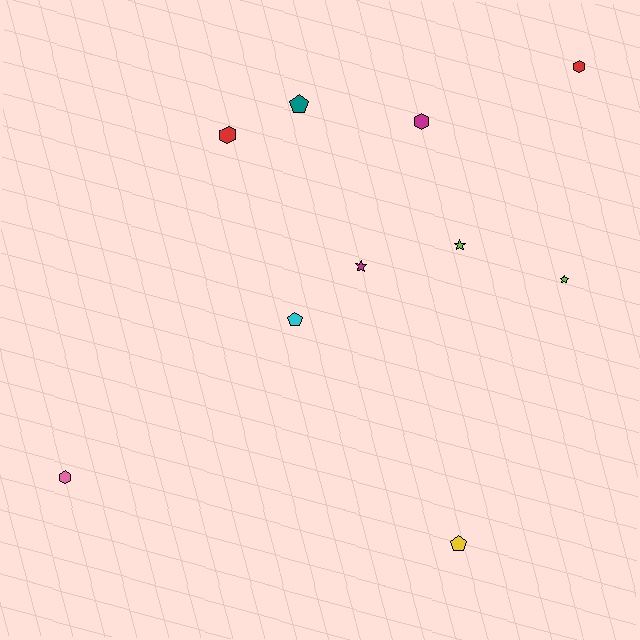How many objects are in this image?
There are 10 objects.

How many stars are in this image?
There are 3 stars.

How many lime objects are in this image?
There are 2 lime objects.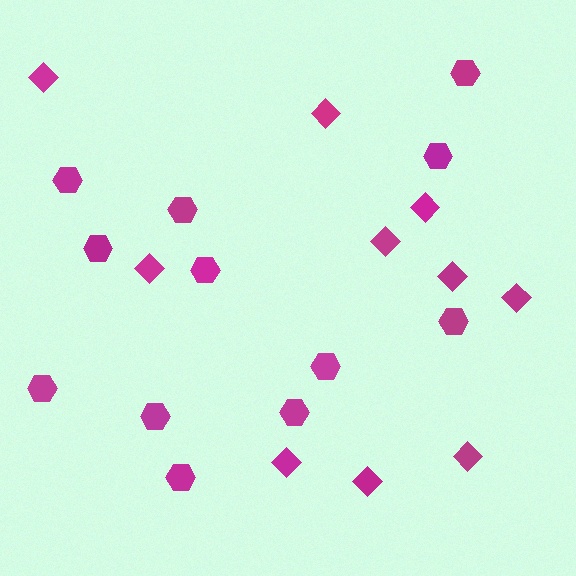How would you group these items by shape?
There are 2 groups: one group of diamonds (10) and one group of hexagons (12).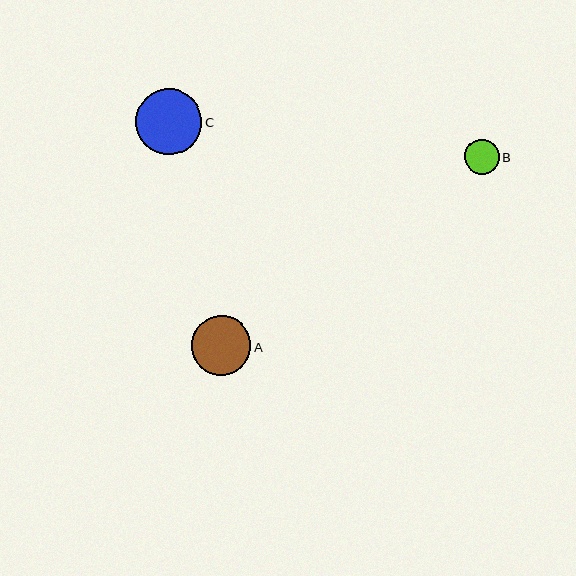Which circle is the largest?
Circle C is the largest with a size of approximately 66 pixels.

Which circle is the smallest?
Circle B is the smallest with a size of approximately 34 pixels.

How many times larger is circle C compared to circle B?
Circle C is approximately 1.9 times the size of circle B.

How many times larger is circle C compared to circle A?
Circle C is approximately 1.1 times the size of circle A.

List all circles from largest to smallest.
From largest to smallest: C, A, B.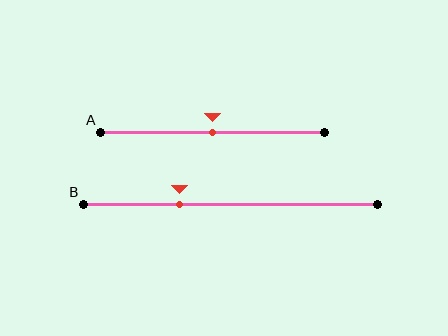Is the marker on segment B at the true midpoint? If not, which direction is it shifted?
No, the marker on segment B is shifted to the left by about 17% of the segment length.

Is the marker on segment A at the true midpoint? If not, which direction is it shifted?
Yes, the marker on segment A is at the true midpoint.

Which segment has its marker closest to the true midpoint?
Segment A has its marker closest to the true midpoint.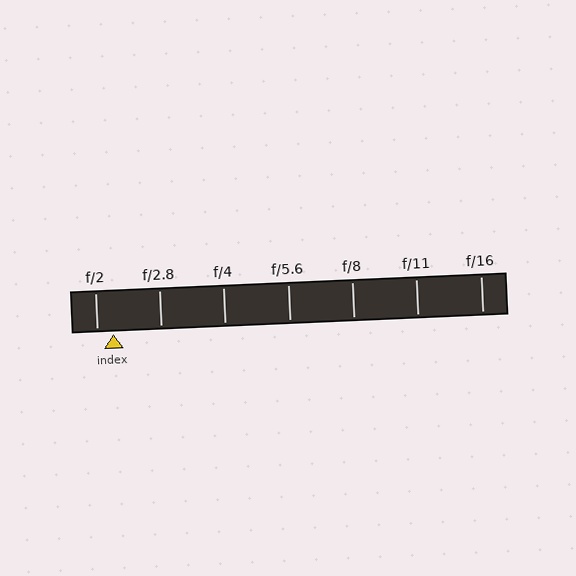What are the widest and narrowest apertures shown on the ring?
The widest aperture shown is f/2 and the narrowest is f/16.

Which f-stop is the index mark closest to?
The index mark is closest to f/2.